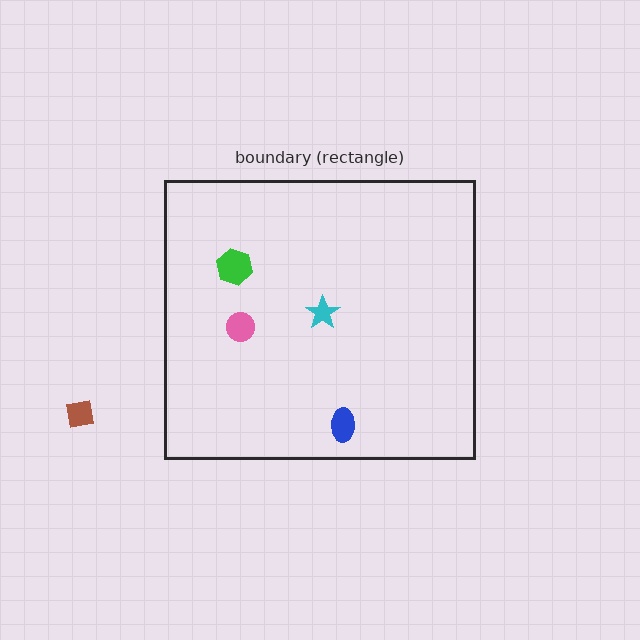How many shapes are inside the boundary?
4 inside, 1 outside.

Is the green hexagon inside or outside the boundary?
Inside.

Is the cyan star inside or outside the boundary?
Inside.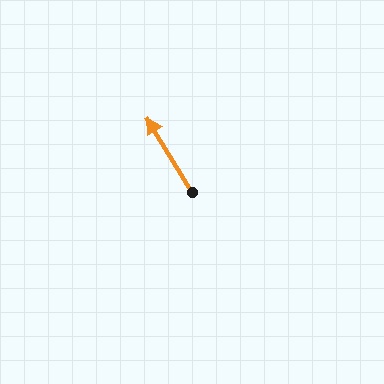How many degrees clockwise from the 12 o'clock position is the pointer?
Approximately 329 degrees.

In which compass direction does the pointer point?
Northwest.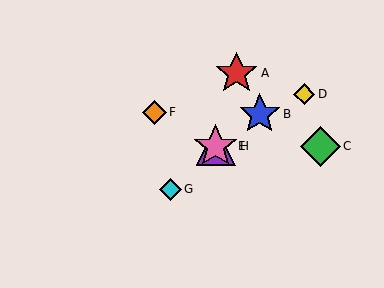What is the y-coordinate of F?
Object F is at y≈112.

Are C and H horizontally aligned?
Yes, both are at y≈146.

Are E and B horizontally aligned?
No, E is at y≈146 and B is at y≈114.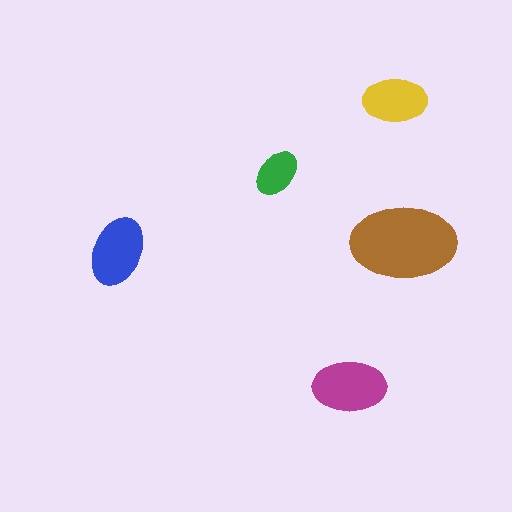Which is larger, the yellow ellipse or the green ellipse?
The yellow one.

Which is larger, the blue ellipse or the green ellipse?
The blue one.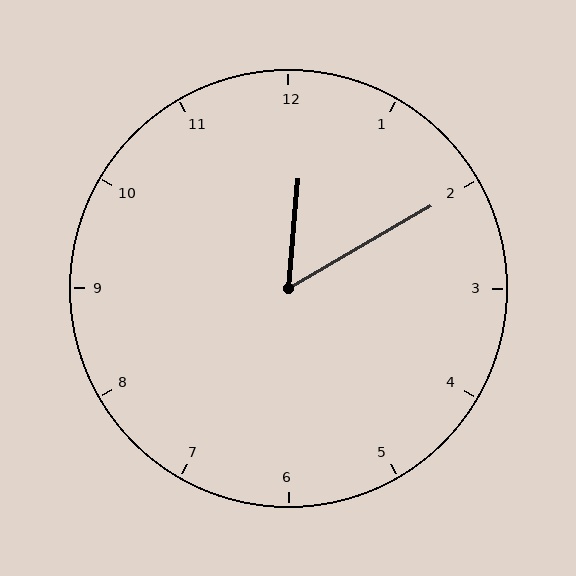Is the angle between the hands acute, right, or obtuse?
It is acute.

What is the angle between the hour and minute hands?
Approximately 55 degrees.